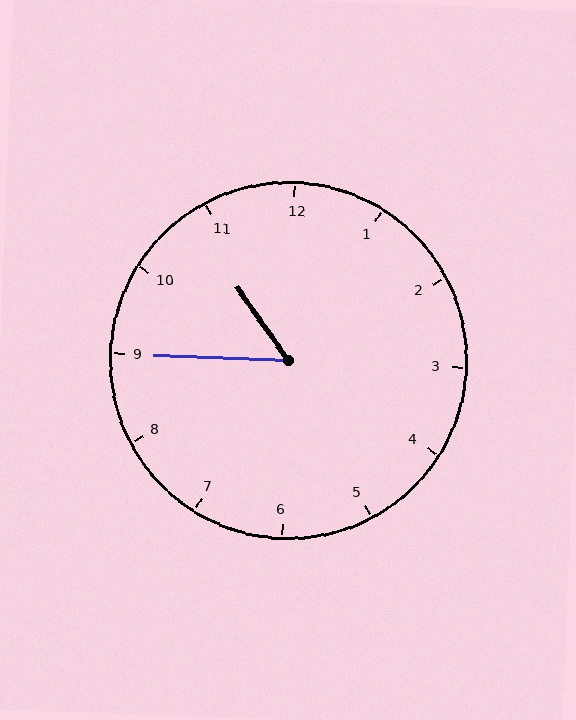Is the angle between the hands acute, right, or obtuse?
It is acute.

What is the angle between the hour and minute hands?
Approximately 52 degrees.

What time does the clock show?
10:45.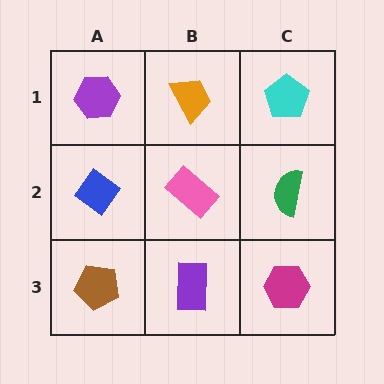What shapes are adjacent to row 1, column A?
A blue diamond (row 2, column A), an orange trapezoid (row 1, column B).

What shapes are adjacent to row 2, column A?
A purple hexagon (row 1, column A), a brown pentagon (row 3, column A), a pink rectangle (row 2, column B).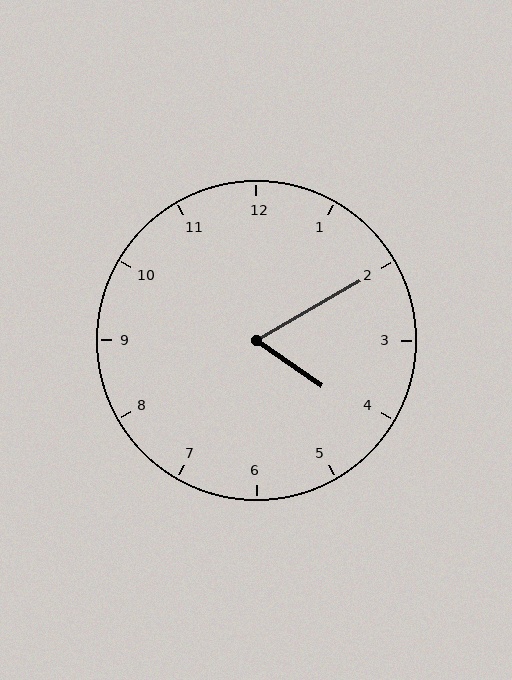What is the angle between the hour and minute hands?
Approximately 65 degrees.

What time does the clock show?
4:10.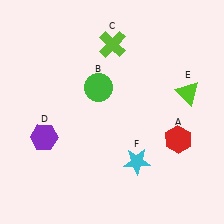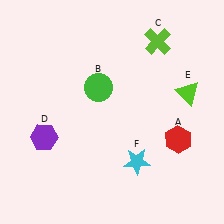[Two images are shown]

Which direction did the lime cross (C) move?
The lime cross (C) moved right.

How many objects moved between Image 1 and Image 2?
1 object moved between the two images.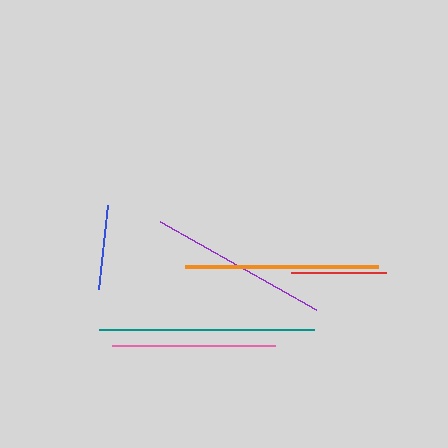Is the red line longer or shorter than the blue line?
The red line is longer than the blue line.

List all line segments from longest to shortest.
From longest to shortest: teal, orange, purple, pink, red, blue.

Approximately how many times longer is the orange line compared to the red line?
The orange line is approximately 2.0 times the length of the red line.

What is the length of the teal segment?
The teal segment is approximately 215 pixels long.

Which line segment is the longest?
The teal line is the longest at approximately 215 pixels.